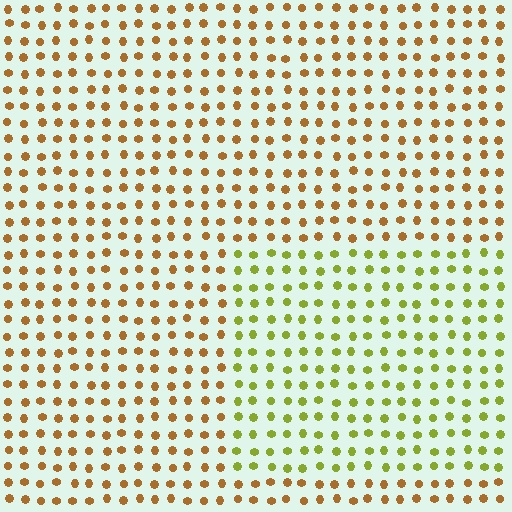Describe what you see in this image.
The image is filled with small brown elements in a uniform arrangement. A rectangle-shaped region is visible where the elements are tinted to a slightly different hue, forming a subtle color boundary.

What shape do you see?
I see a rectangle.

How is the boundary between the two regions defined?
The boundary is defined purely by a slight shift in hue (about 45 degrees). Spacing, size, and orientation are identical on both sides.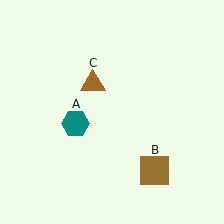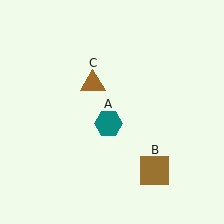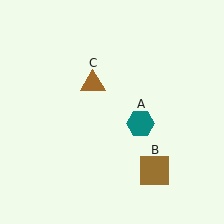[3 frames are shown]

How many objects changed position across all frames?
1 object changed position: teal hexagon (object A).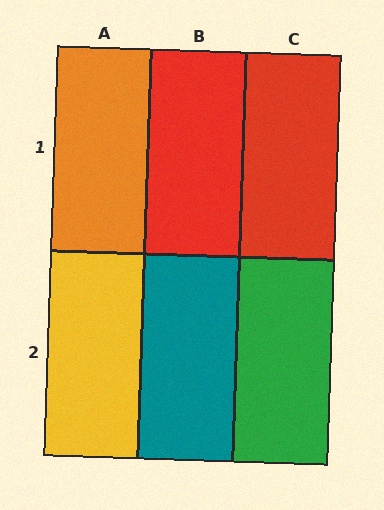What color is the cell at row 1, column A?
Orange.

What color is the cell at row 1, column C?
Red.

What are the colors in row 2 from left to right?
Yellow, teal, green.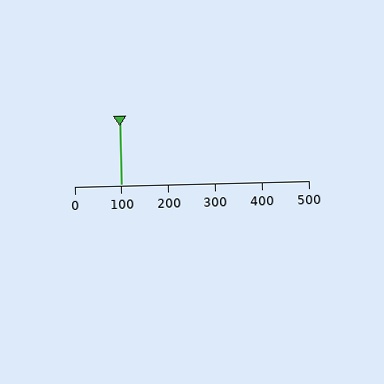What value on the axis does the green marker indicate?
The marker indicates approximately 100.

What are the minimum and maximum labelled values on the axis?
The axis runs from 0 to 500.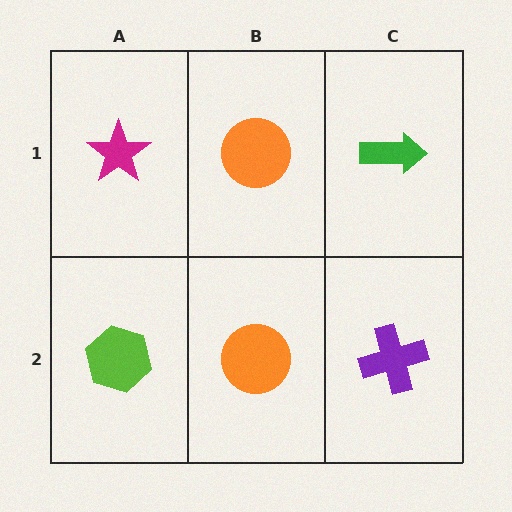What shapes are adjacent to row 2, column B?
An orange circle (row 1, column B), a lime hexagon (row 2, column A), a purple cross (row 2, column C).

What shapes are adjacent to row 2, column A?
A magenta star (row 1, column A), an orange circle (row 2, column B).